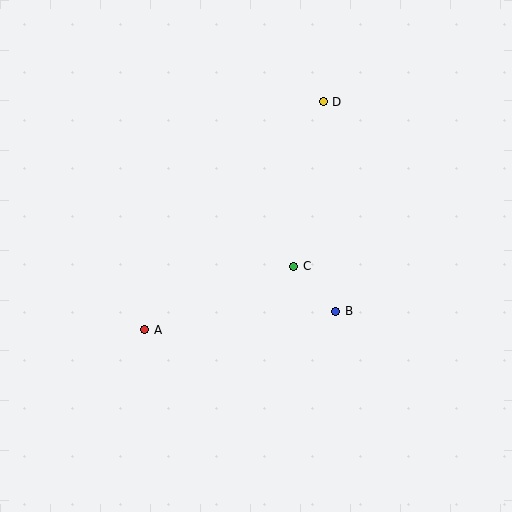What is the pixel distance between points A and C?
The distance between A and C is 162 pixels.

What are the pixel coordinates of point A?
Point A is at (145, 330).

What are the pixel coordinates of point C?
Point C is at (294, 266).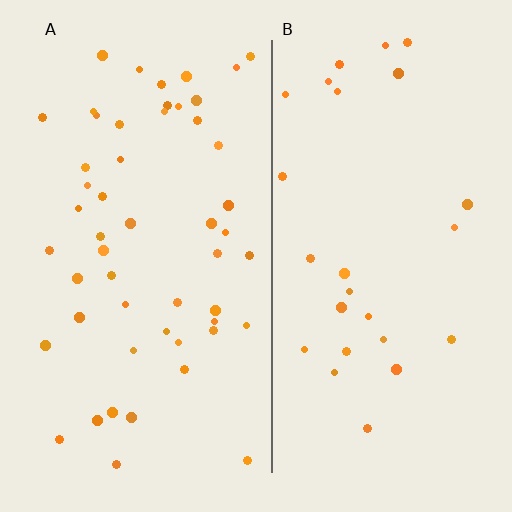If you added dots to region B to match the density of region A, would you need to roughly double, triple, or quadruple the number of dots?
Approximately double.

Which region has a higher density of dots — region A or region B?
A (the left).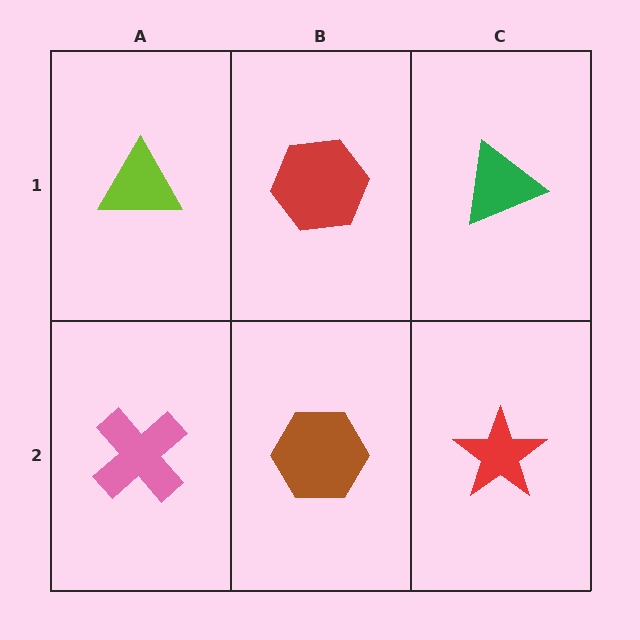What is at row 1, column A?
A lime triangle.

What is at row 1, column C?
A green triangle.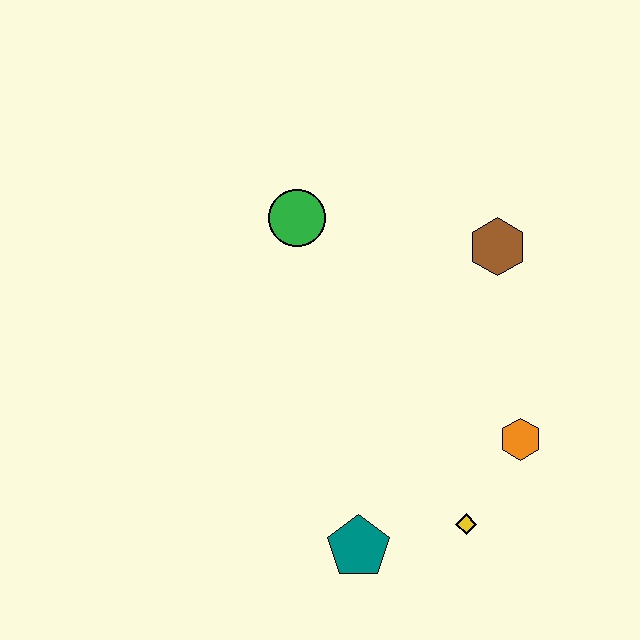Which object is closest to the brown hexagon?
The orange hexagon is closest to the brown hexagon.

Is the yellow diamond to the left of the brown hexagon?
Yes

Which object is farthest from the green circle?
The yellow diamond is farthest from the green circle.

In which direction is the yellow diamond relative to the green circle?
The yellow diamond is below the green circle.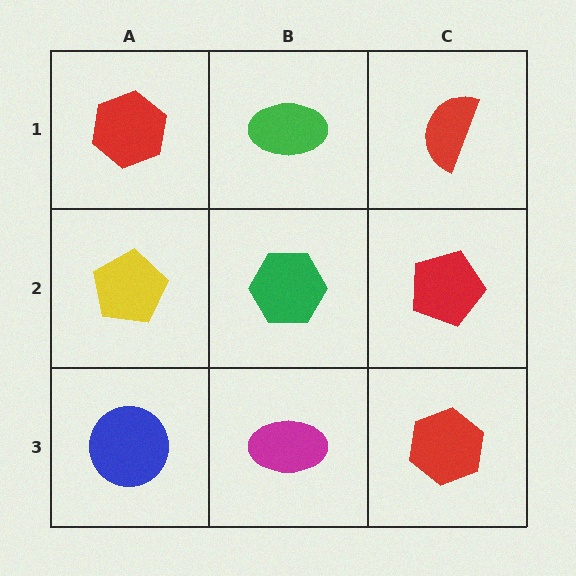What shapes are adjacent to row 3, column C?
A red pentagon (row 2, column C), a magenta ellipse (row 3, column B).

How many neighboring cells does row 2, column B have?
4.